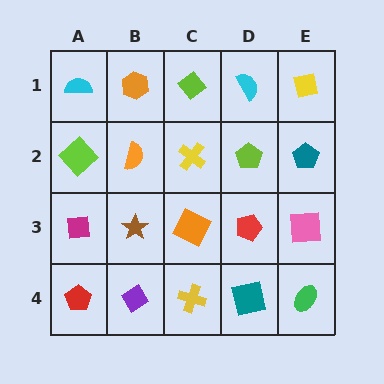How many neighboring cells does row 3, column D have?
4.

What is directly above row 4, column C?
An orange square.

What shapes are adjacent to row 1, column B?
An orange semicircle (row 2, column B), a cyan semicircle (row 1, column A), a lime diamond (row 1, column C).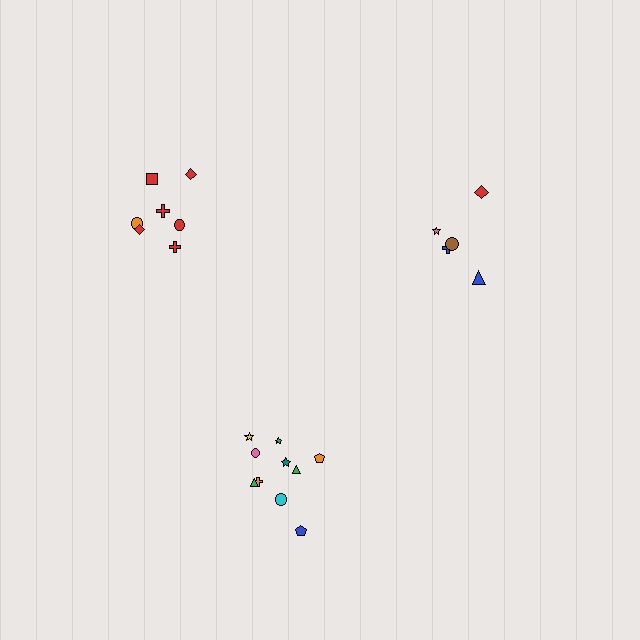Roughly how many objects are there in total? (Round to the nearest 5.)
Roughly 20 objects in total.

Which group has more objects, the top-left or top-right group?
The top-left group.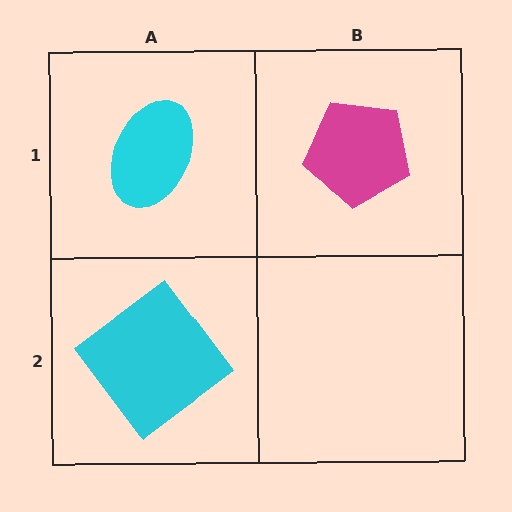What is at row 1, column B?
A magenta pentagon.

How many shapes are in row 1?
2 shapes.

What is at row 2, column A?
A cyan diamond.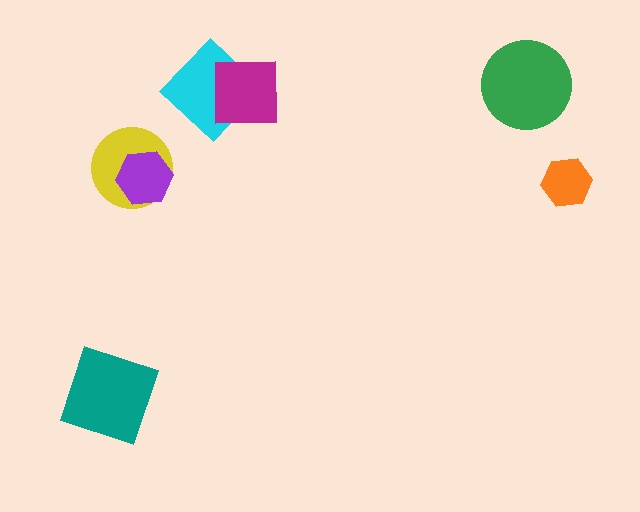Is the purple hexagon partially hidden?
No, no other shape covers it.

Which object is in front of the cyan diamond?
The magenta square is in front of the cyan diamond.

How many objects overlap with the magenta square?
1 object overlaps with the magenta square.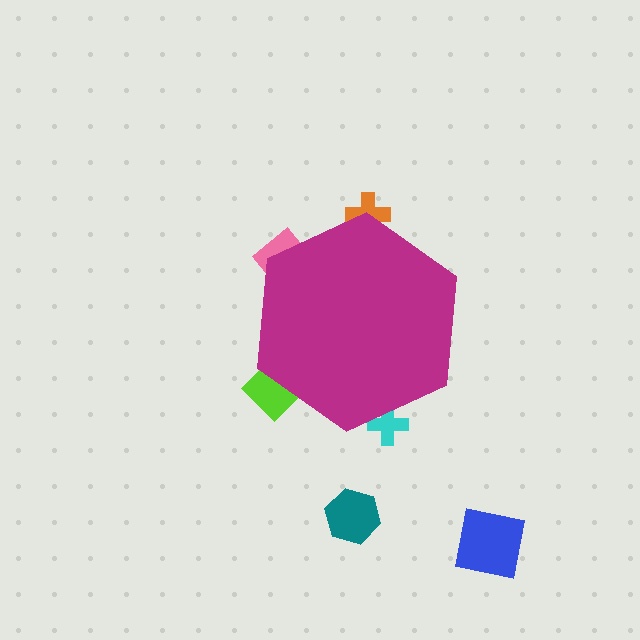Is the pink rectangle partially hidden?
Yes, the pink rectangle is partially hidden behind the magenta hexagon.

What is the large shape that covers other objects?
A magenta hexagon.